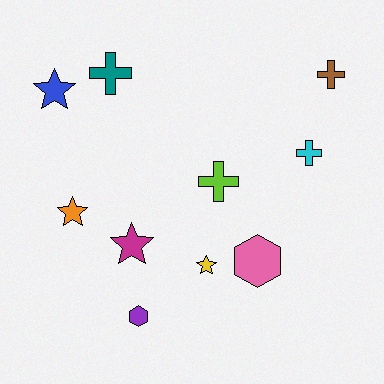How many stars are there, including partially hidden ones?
There are 4 stars.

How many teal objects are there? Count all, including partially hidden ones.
There is 1 teal object.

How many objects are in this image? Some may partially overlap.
There are 10 objects.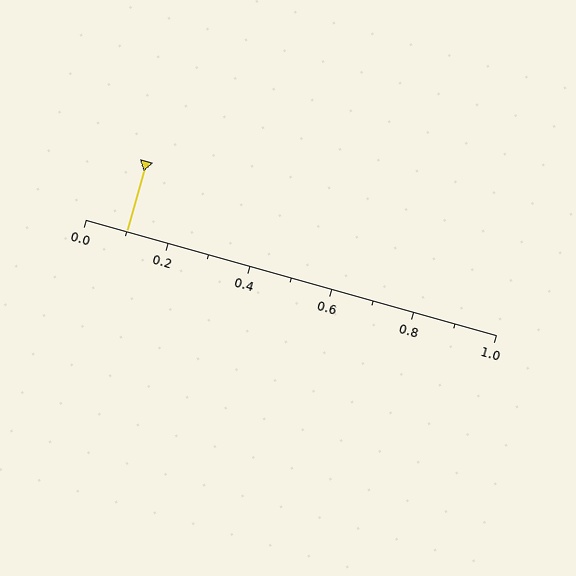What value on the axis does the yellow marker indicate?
The marker indicates approximately 0.1.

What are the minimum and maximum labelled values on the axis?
The axis runs from 0.0 to 1.0.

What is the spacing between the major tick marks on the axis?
The major ticks are spaced 0.2 apart.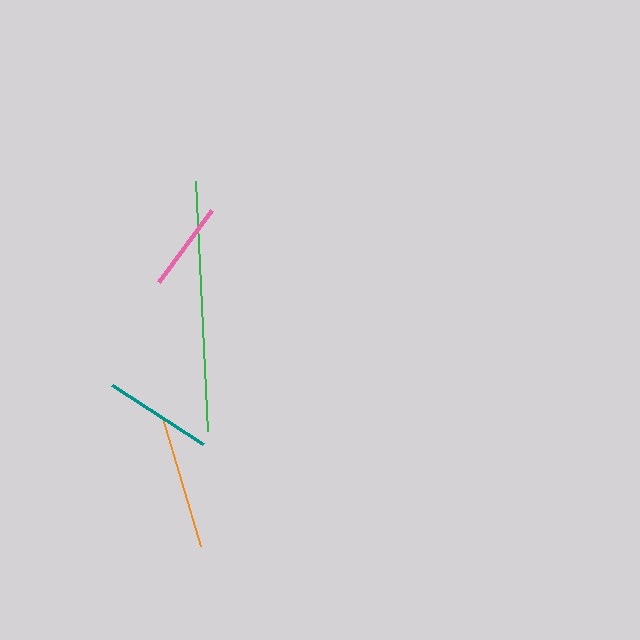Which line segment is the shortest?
The pink line is the shortest at approximately 89 pixels.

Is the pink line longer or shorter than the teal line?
The teal line is longer than the pink line.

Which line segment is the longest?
The green line is the longest at approximately 250 pixels.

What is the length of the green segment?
The green segment is approximately 250 pixels long.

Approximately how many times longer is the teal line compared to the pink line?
The teal line is approximately 1.2 times the length of the pink line.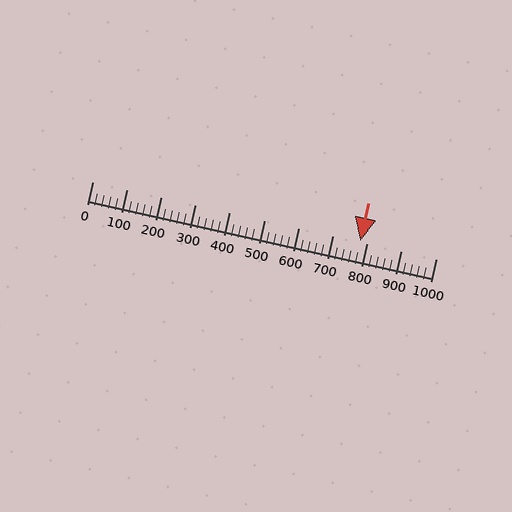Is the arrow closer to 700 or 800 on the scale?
The arrow is closer to 800.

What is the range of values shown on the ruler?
The ruler shows values from 0 to 1000.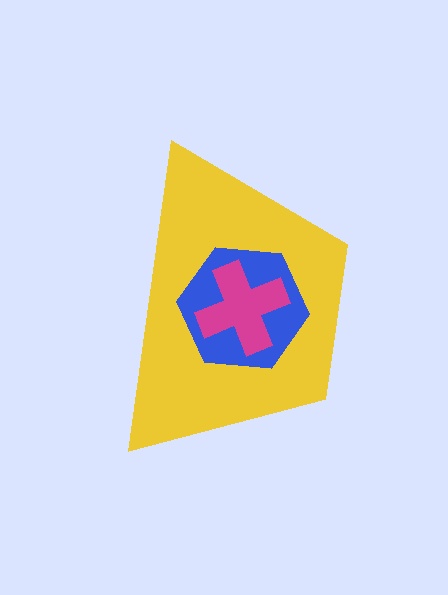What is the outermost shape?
The yellow trapezoid.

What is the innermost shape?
The magenta cross.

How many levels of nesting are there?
3.